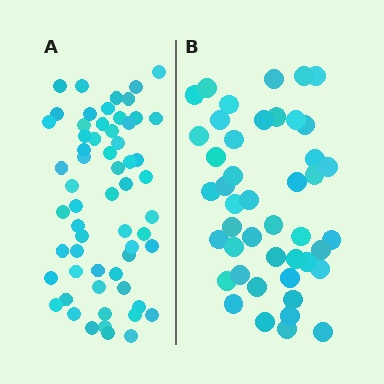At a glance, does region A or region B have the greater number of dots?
Region A (the left region) has more dots.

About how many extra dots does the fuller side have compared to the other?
Region A has approximately 15 more dots than region B.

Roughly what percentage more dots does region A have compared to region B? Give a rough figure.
About 35% more.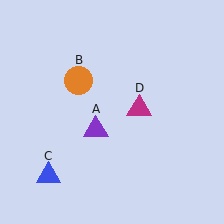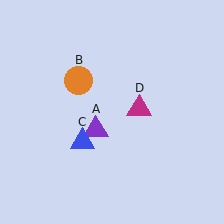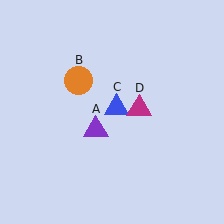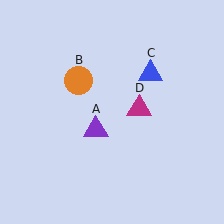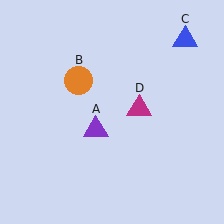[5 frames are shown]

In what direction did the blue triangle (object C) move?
The blue triangle (object C) moved up and to the right.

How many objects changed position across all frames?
1 object changed position: blue triangle (object C).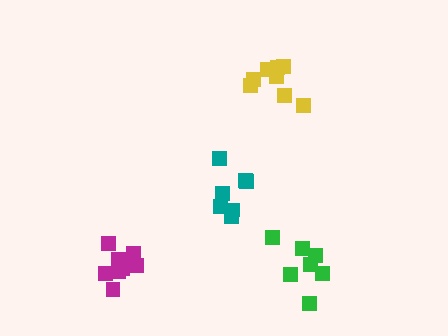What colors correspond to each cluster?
The clusters are colored: teal, magenta, yellow, green.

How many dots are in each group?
Group 1: 7 dots, Group 2: 8 dots, Group 3: 8 dots, Group 4: 7 dots (30 total).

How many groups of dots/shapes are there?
There are 4 groups.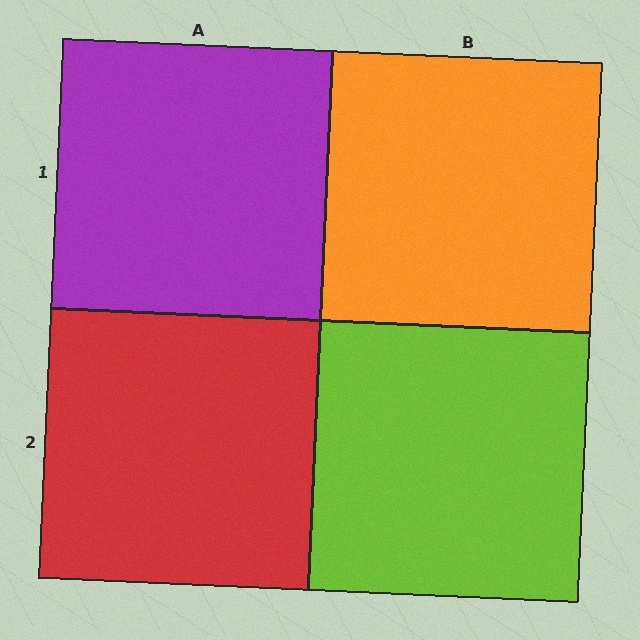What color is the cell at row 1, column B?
Orange.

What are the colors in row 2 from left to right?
Red, lime.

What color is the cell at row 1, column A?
Purple.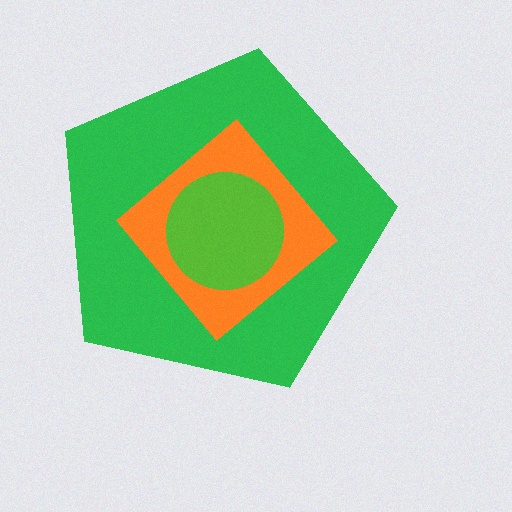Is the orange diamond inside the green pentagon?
Yes.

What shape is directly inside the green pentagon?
The orange diamond.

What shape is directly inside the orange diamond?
The lime circle.